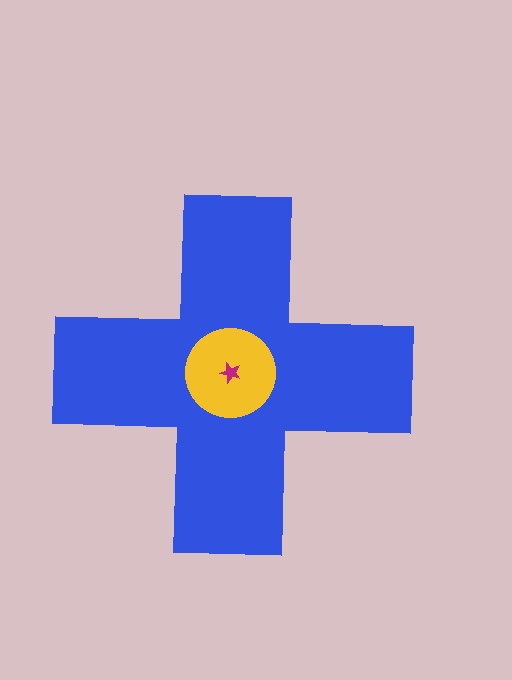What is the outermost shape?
The blue cross.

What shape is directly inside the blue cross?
The yellow circle.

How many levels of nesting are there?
3.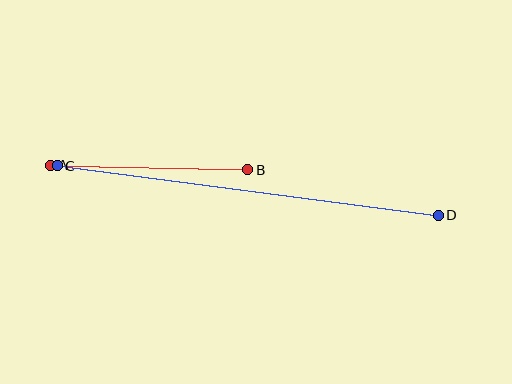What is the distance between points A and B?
The distance is approximately 198 pixels.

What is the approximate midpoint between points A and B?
The midpoint is at approximately (149, 168) pixels.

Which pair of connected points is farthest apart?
Points C and D are farthest apart.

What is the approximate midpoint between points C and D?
The midpoint is at approximately (248, 190) pixels.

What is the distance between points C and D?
The distance is approximately 384 pixels.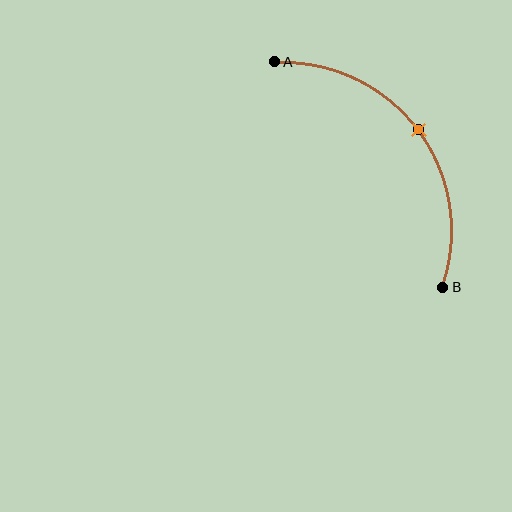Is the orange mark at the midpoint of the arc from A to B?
Yes. The orange mark lies on the arc at equal arc-length from both A and B — it is the arc midpoint.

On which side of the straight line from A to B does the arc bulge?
The arc bulges above and to the right of the straight line connecting A and B.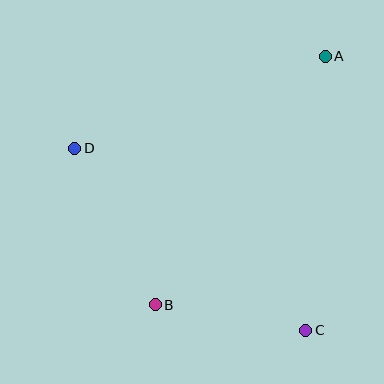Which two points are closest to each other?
Points B and C are closest to each other.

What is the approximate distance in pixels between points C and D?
The distance between C and D is approximately 294 pixels.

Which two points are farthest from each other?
Points A and B are farthest from each other.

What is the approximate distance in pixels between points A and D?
The distance between A and D is approximately 267 pixels.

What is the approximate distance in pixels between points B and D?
The distance between B and D is approximately 176 pixels.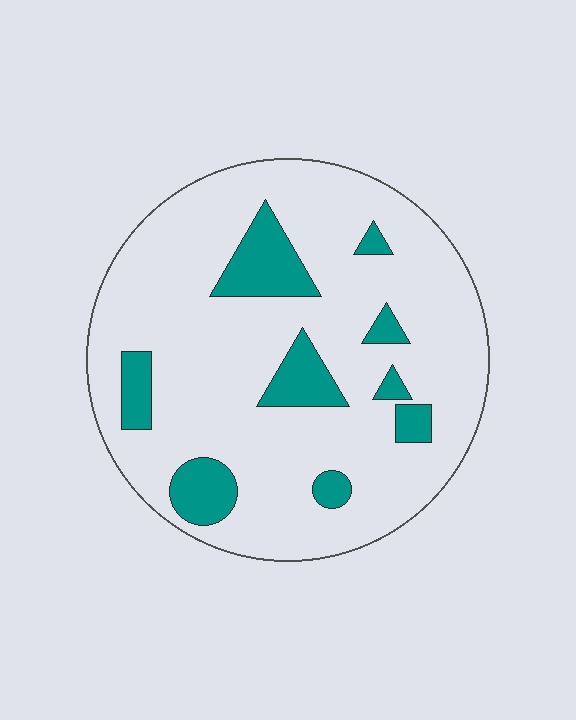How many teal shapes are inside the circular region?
9.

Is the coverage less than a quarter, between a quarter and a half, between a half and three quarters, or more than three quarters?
Less than a quarter.